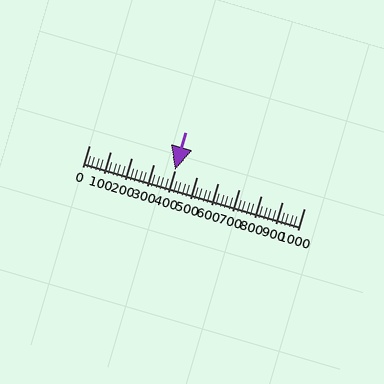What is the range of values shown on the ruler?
The ruler shows values from 0 to 1000.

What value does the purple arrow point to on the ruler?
The purple arrow points to approximately 399.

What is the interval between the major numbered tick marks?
The major tick marks are spaced 100 units apart.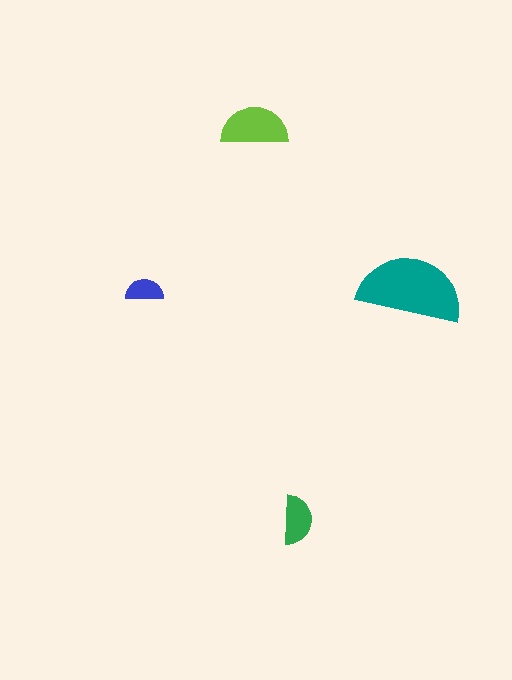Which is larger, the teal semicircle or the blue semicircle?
The teal one.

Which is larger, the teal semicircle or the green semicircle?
The teal one.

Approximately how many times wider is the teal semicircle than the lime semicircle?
About 1.5 times wider.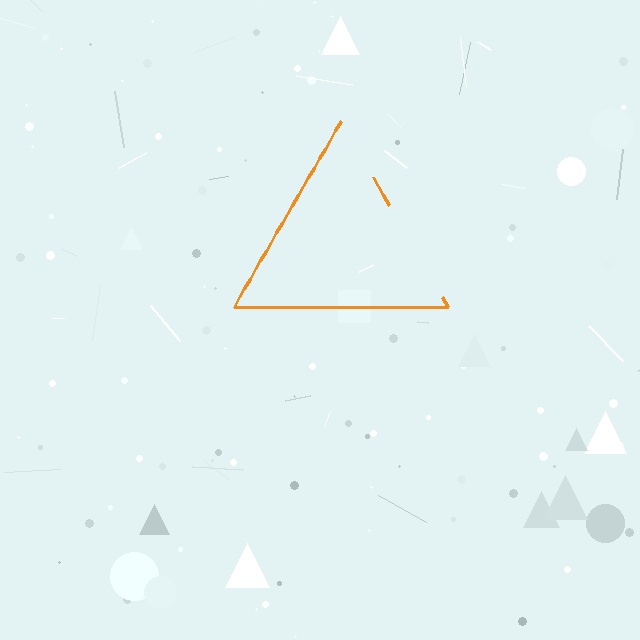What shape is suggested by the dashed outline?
The dashed outline suggests a triangle.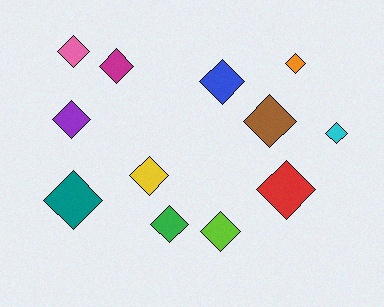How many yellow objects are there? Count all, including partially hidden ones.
There is 1 yellow object.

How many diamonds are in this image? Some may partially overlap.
There are 12 diamonds.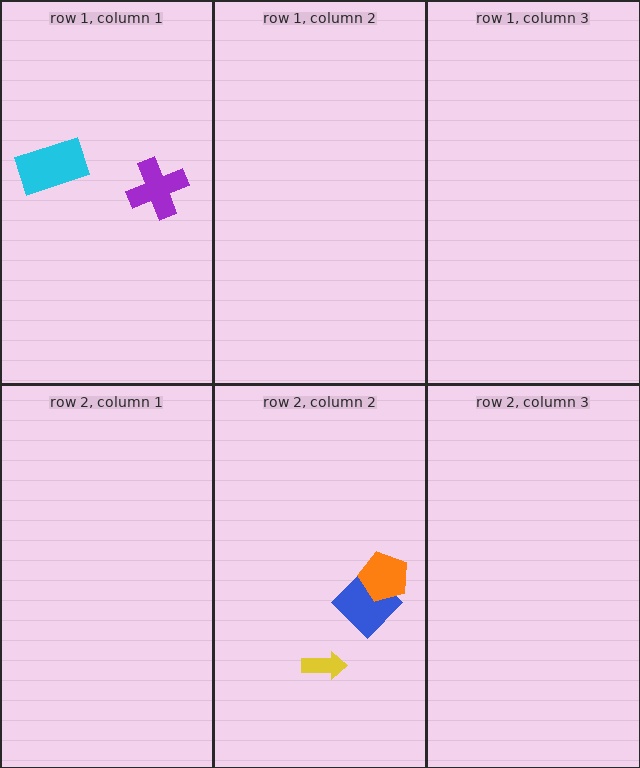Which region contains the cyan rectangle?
The row 1, column 1 region.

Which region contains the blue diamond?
The row 2, column 2 region.